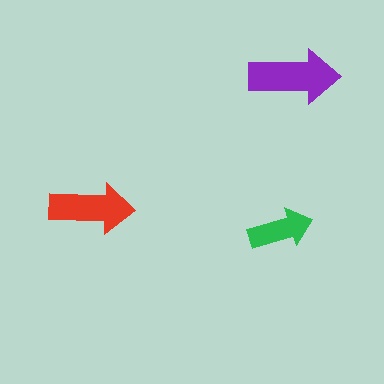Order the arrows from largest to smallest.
the purple one, the red one, the green one.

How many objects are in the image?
There are 3 objects in the image.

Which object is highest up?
The purple arrow is topmost.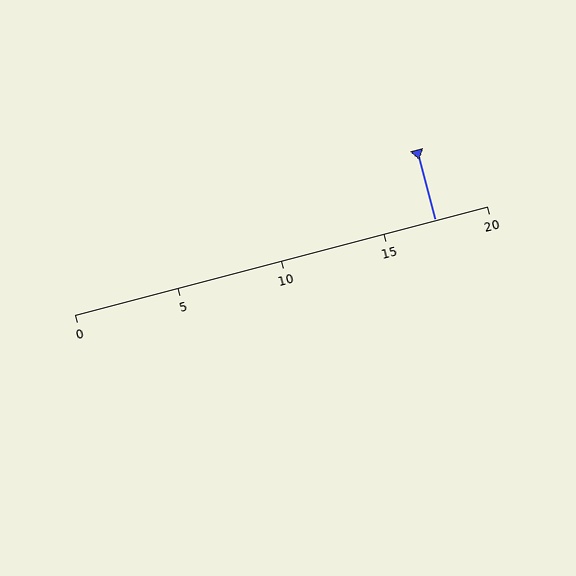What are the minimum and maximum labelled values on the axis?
The axis runs from 0 to 20.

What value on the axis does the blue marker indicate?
The marker indicates approximately 17.5.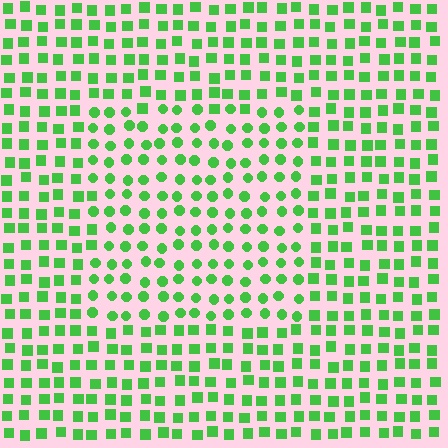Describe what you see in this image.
The image is filled with small green elements arranged in a uniform grid. A rectangle-shaped region contains circles, while the surrounding area contains squares. The boundary is defined purely by the change in element shape.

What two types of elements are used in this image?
The image uses circles inside the rectangle region and squares outside it.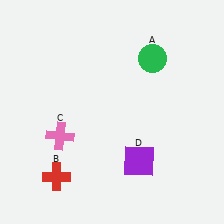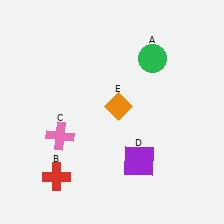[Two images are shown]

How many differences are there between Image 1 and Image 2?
There is 1 difference between the two images.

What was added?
An orange diamond (E) was added in Image 2.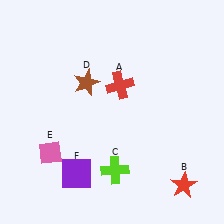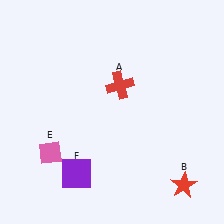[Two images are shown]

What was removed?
The lime cross (C), the brown star (D) were removed in Image 2.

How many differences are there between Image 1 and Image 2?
There are 2 differences between the two images.